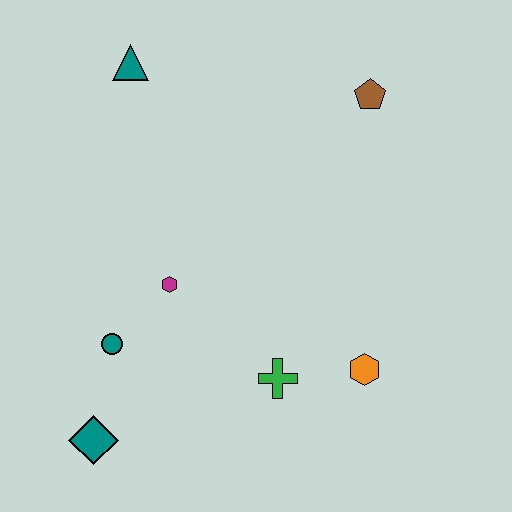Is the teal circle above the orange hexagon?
Yes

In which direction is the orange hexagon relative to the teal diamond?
The orange hexagon is to the right of the teal diamond.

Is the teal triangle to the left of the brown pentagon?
Yes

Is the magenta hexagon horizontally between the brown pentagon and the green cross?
No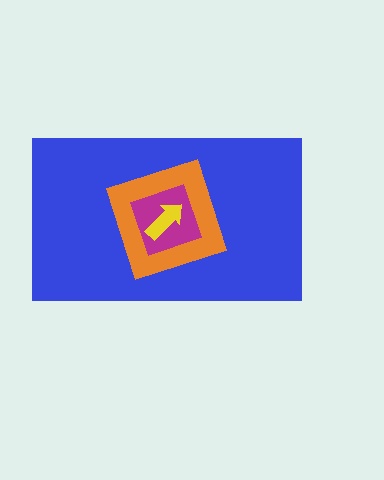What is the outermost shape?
The blue rectangle.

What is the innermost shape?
The yellow arrow.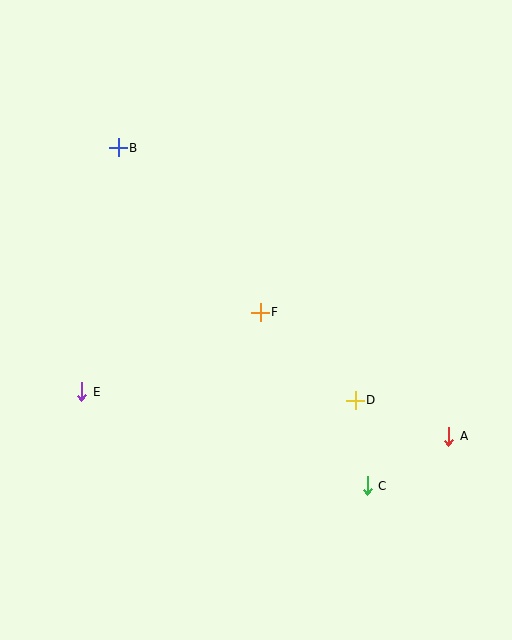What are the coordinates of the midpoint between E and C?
The midpoint between E and C is at (225, 439).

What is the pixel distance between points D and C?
The distance between D and C is 87 pixels.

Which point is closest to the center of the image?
Point F at (260, 312) is closest to the center.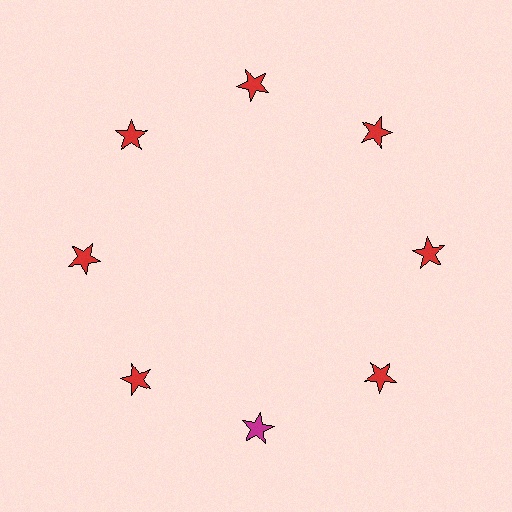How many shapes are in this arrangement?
There are 8 shapes arranged in a ring pattern.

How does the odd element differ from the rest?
It has a different color: magenta instead of red.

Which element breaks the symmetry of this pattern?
The magenta star at roughly the 6 o'clock position breaks the symmetry. All other shapes are red stars.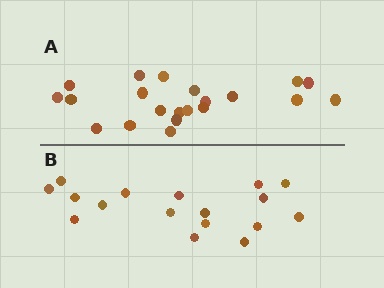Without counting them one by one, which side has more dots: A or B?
Region A (the top region) has more dots.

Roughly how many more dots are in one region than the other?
Region A has about 4 more dots than region B.